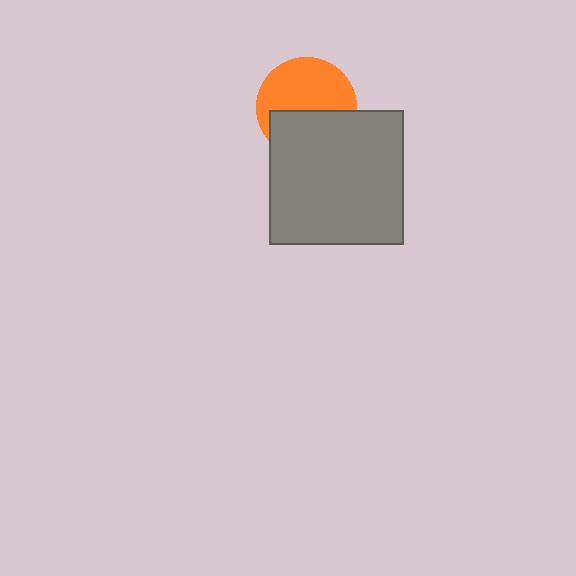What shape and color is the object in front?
The object in front is a gray square.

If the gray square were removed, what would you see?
You would see the complete orange circle.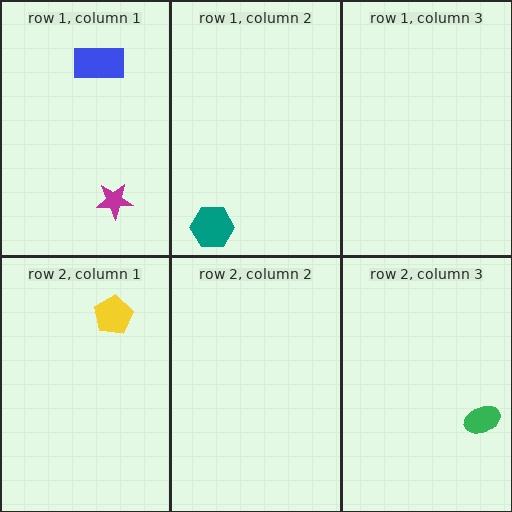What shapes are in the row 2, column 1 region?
The yellow pentagon.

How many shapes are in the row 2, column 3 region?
1.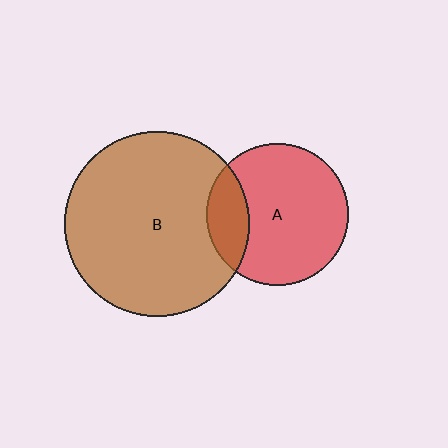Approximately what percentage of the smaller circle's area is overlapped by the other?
Approximately 20%.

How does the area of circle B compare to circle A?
Approximately 1.7 times.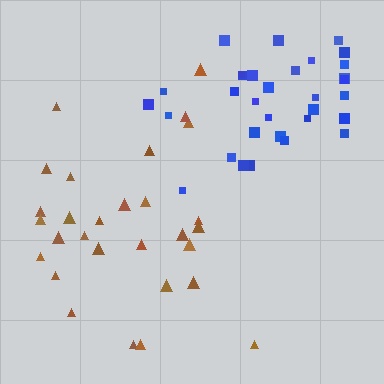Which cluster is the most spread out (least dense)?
Brown.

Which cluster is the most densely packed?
Blue.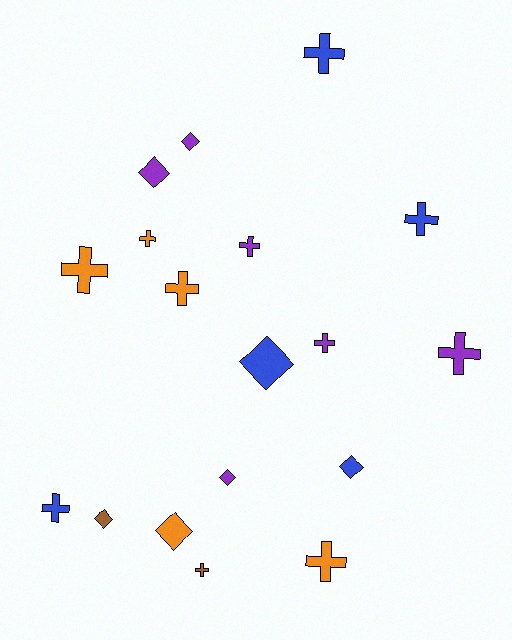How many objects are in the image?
There are 18 objects.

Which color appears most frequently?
Purple, with 6 objects.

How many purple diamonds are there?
There are 3 purple diamonds.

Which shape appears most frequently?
Cross, with 11 objects.